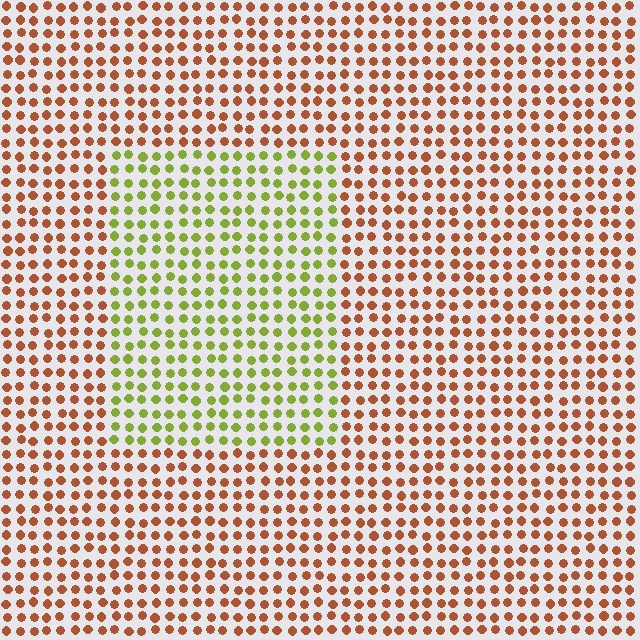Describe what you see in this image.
The image is filled with small brown elements in a uniform arrangement. A rectangle-shaped region is visible where the elements are tinted to a slightly different hue, forming a subtle color boundary.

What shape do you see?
I see a rectangle.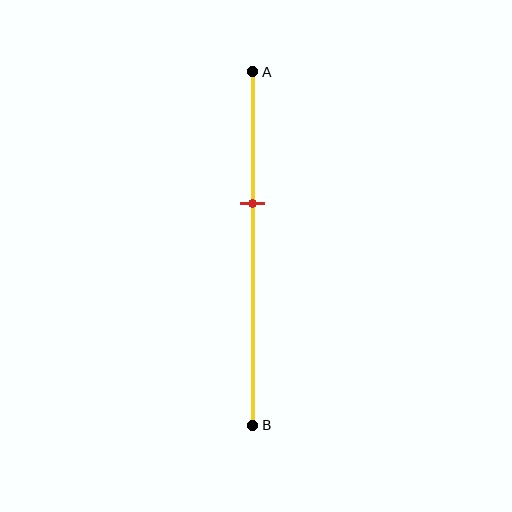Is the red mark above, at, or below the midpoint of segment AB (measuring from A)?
The red mark is above the midpoint of segment AB.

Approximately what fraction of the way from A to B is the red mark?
The red mark is approximately 35% of the way from A to B.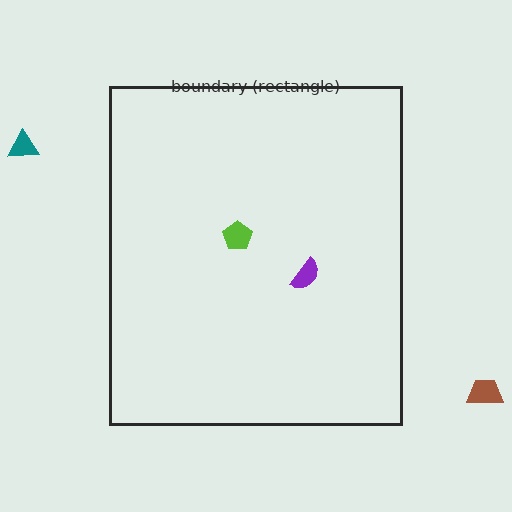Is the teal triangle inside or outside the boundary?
Outside.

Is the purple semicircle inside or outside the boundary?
Inside.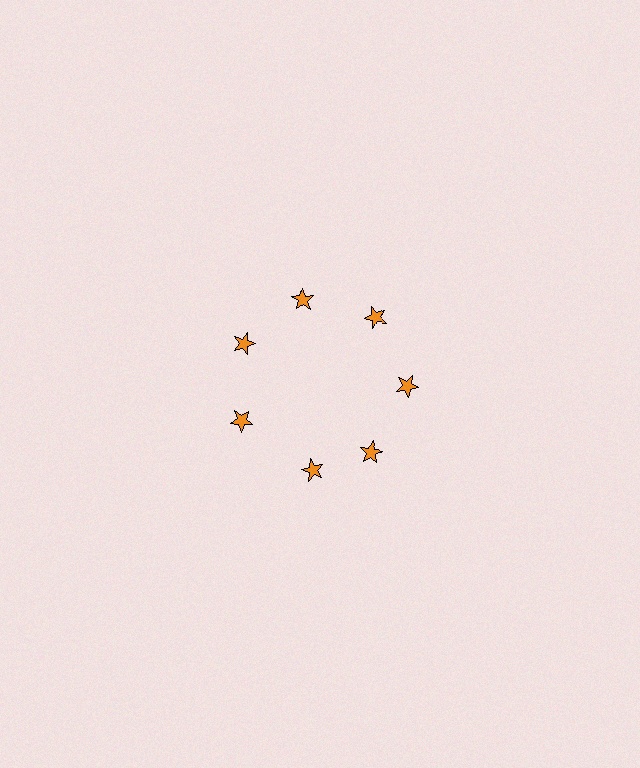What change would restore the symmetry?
The symmetry would be restored by rotating it back into even spacing with its neighbors so that all 7 stars sit at equal angles and equal distance from the center.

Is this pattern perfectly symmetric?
No. The 7 orange stars are arranged in a ring, but one element near the 6 o'clock position is rotated out of alignment along the ring, breaking the 7-fold rotational symmetry.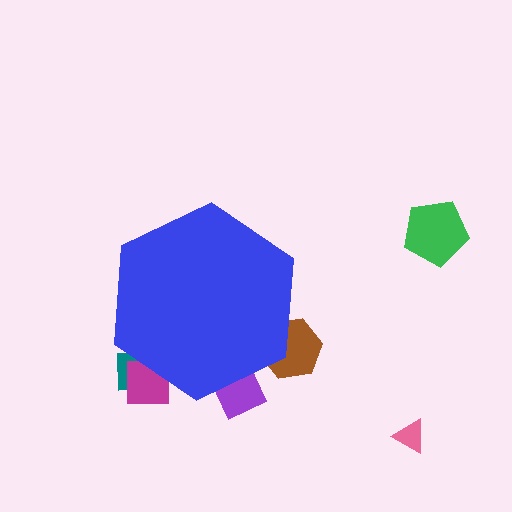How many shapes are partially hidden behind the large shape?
4 shapes are partially hidden.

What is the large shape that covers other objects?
A blue hexagon.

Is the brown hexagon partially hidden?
Yes, the brown hexagon is partially hidden behind the blue hexagon.